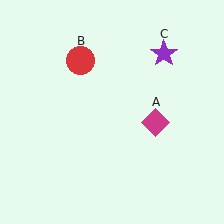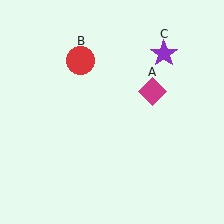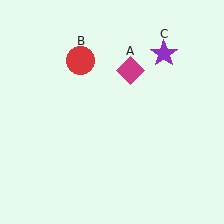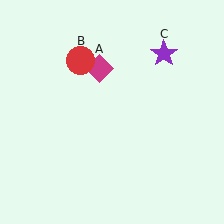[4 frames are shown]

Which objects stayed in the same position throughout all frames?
Red circle (object B) and purple star (object C) remained stationary.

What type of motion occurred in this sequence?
The magenta diamond (object A) rotated counterclockwise around the center of the scene.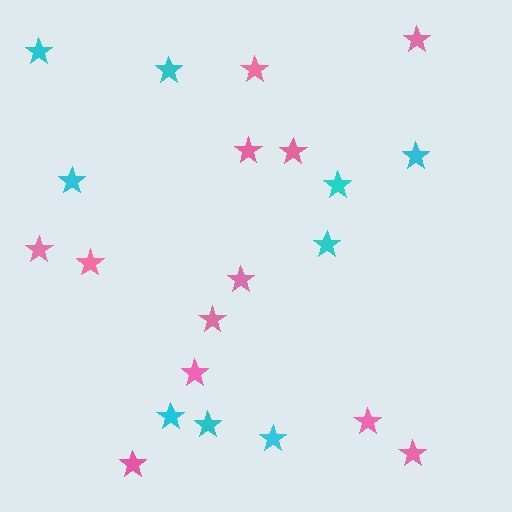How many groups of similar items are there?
There are 2 groups: one group of cyan stars (9) and one group of pink stars (12).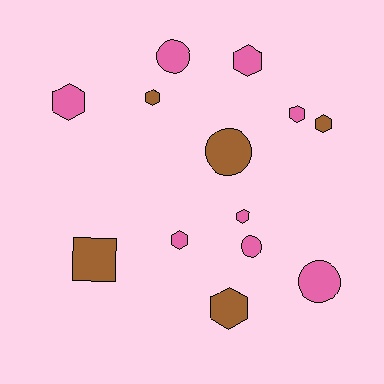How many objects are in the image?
There are 13 objects.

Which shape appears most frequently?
Hexagon, with 8 objects.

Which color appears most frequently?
Pink, with 8 objects.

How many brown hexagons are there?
There are 3 brown hexagons.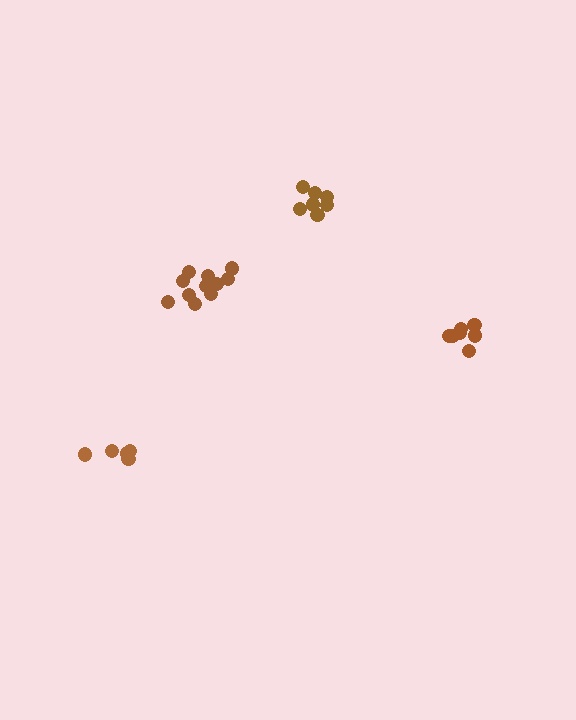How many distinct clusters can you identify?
There are 4 distinct clusters.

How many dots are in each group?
Group 1: 5 dots, Group 2: 11 dots, Group 3: 7 dots, Group 4: 7 dots (30 total).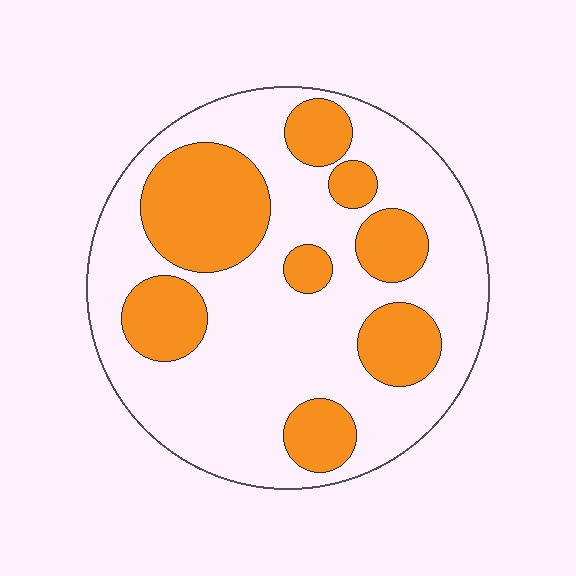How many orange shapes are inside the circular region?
8.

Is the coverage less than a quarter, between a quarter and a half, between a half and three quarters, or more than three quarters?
Between a quarter and a half.